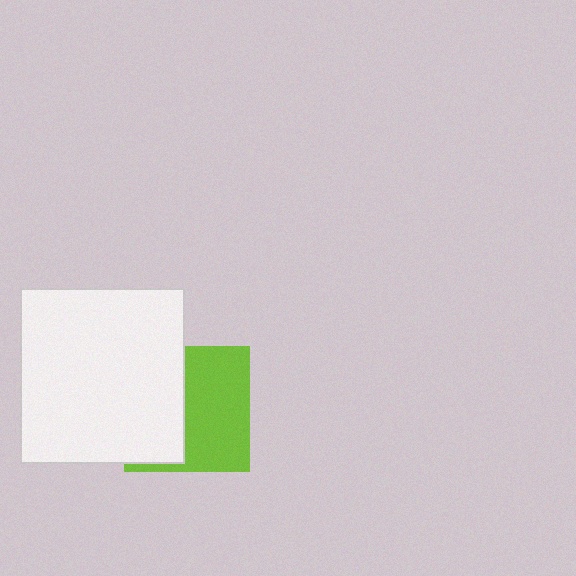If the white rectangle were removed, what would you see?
You would see the complete lime square.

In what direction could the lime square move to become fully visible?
The lime square could move right. That would shift it out from behind the white rectangle entirely.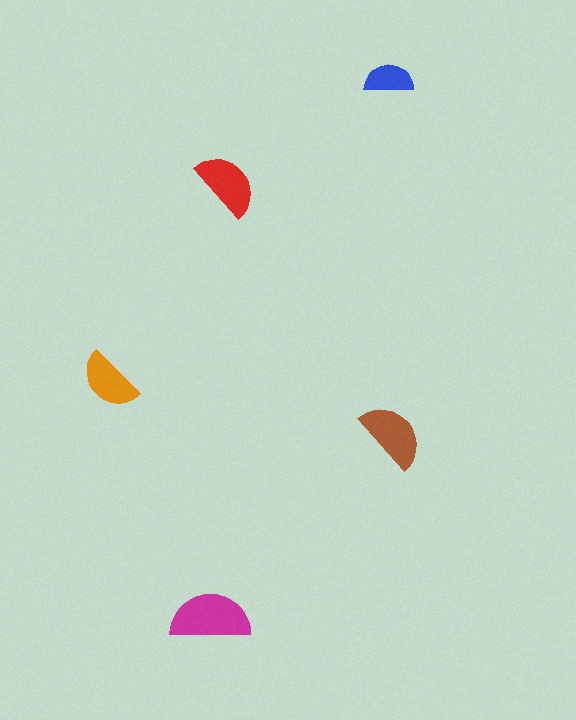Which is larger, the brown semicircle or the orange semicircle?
The brown one.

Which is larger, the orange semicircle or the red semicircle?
The red one.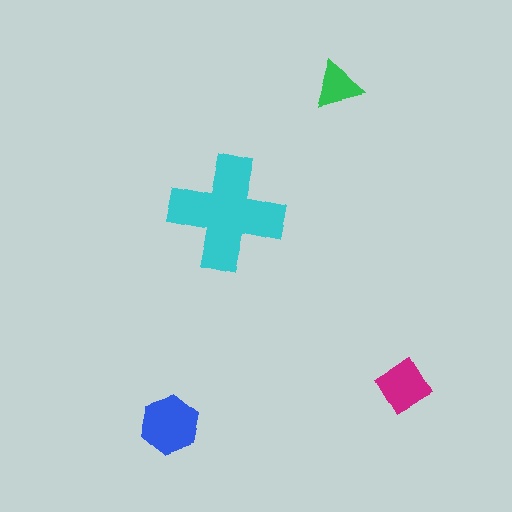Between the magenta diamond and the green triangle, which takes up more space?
The magenta diamond.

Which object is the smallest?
The green triangle.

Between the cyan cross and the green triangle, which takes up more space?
The cyan cross.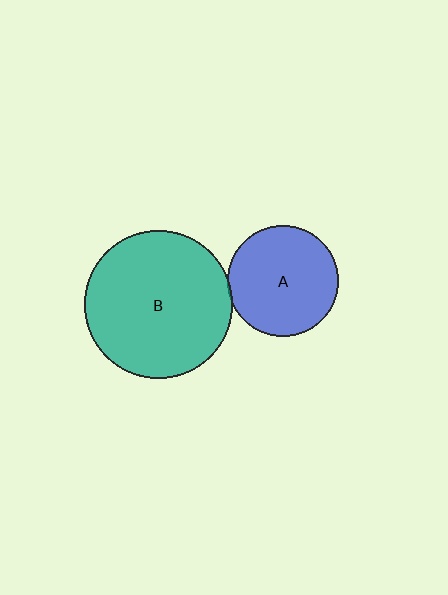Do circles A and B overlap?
Yes.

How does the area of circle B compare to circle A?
Approximately 1.8 times.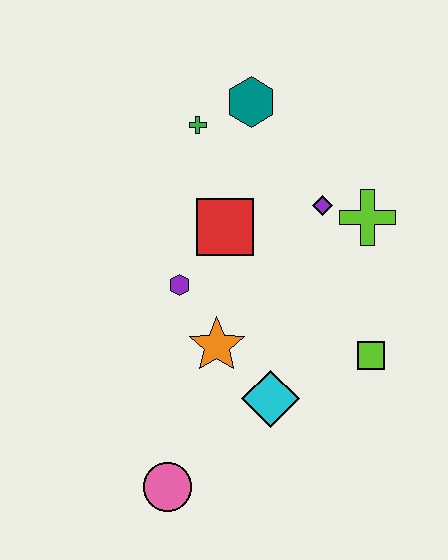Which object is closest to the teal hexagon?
The green cross is closest to the teal hexagon.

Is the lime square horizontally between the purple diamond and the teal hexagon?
No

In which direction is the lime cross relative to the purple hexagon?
The lime cross is to the right of the purple hexagon.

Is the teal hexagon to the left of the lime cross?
Yes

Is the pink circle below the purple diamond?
Yes